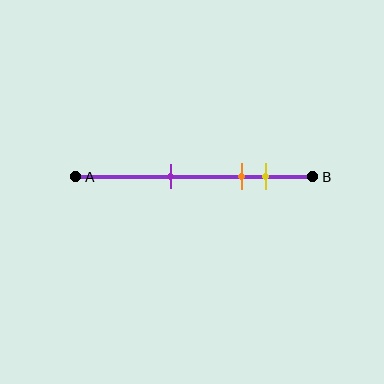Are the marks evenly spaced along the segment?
No, the marks are not evenly spaced.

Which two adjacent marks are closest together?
The orange and yellow marks are the closest adjacent pair.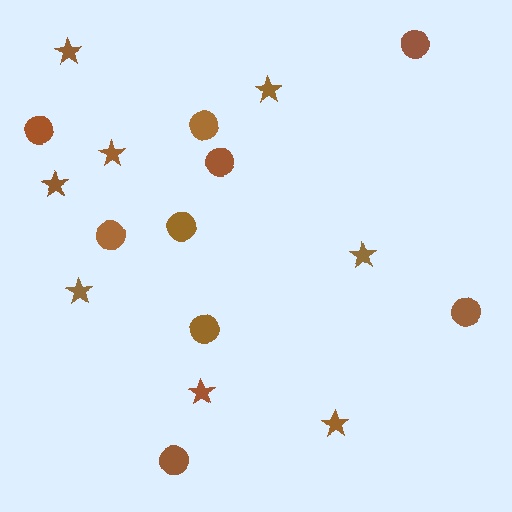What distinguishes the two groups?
There are 2 groups: one group of stars (8) and one group of circles (9).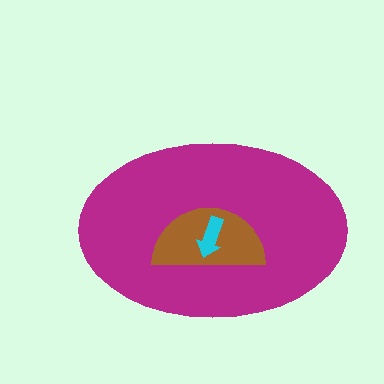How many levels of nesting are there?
3.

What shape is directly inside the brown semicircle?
The cyan arrow.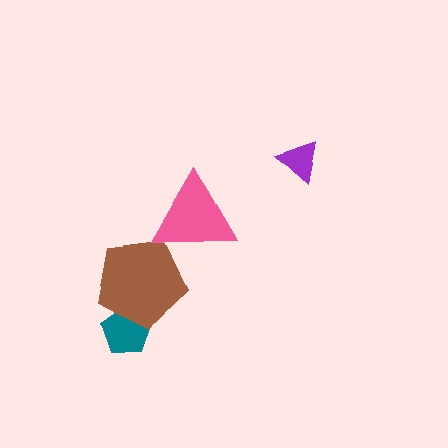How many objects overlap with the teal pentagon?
1 object overlaps with the teal pentagon.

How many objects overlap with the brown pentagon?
2 objects overlap with the brown pentagon.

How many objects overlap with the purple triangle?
0 objects overlap with the purple triangle.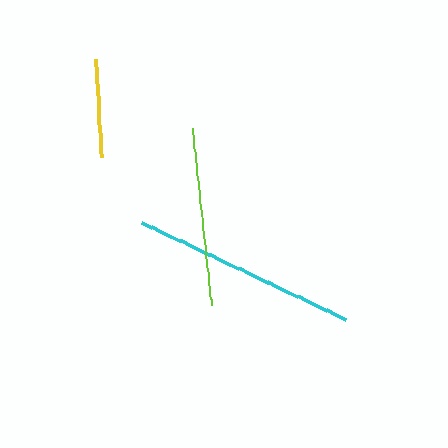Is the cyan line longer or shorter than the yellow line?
The cyan line is longer than the yellow line.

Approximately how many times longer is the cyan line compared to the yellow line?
The cyan line is approximately 2.3 times the length of the yellow line.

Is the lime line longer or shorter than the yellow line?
The lime line is longer than the yellow line.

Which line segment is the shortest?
The yellow line is the shortest at approximately 98 pixels.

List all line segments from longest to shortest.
From longest to shortest: cyan, lime, yellow.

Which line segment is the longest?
The cyan line is the longest at approximately 227 pixels.